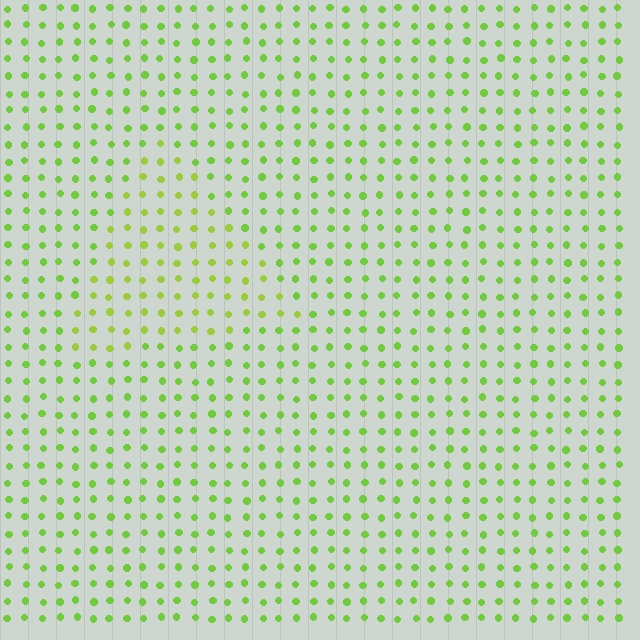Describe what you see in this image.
The image is filled with small lime elements in a uniform arrangement. A triangle-shaped region is visible where the elements are tinted to a slightly different hue, forming a subtle color boundary.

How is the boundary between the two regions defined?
The boundary is defined purely by a slight shift in hue (about 18 degrees). Spacing, size, and orientation are identical on both sides.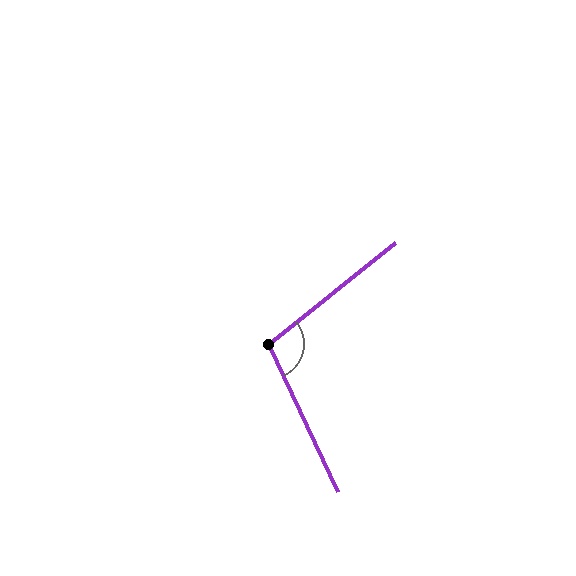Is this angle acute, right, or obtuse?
It is obtuse.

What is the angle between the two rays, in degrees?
Approximately 104 degrees.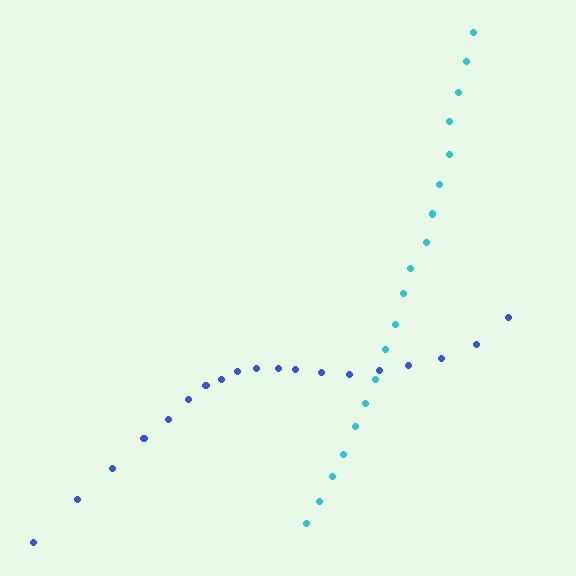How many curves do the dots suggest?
There are 2 distinct paths.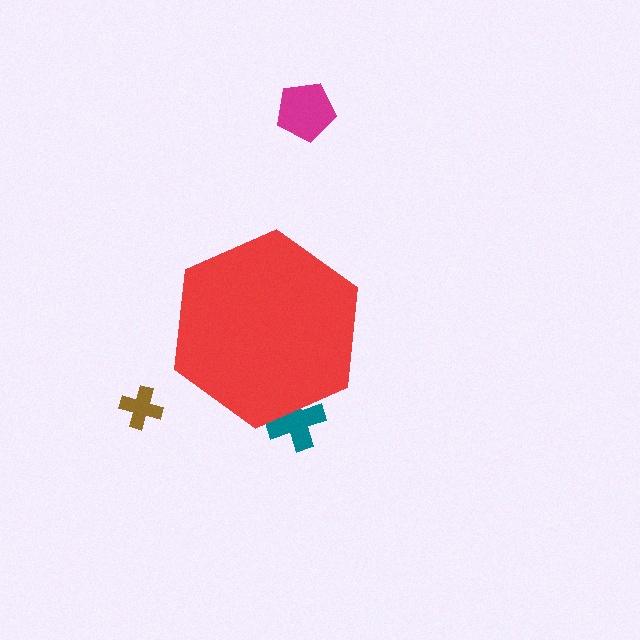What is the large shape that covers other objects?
A red hexagon.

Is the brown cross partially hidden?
No, the brown cross is fully visible.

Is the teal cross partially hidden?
Yes, the teal cross is partially hidden behind the red hexagon.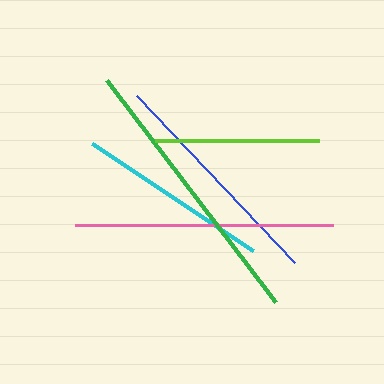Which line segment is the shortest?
The lime line is the shortest at approximately 164 pixels.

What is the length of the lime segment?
The lime segment is approximately 164 pixels long.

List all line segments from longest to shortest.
From longest to shortest: green, pink, blue, cyan, lime.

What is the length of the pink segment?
The pink segment is approximately 258 pixels long.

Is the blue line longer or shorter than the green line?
The green line is longer than the blue line.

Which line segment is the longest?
The green line is the longest at approximately 279 pixels.